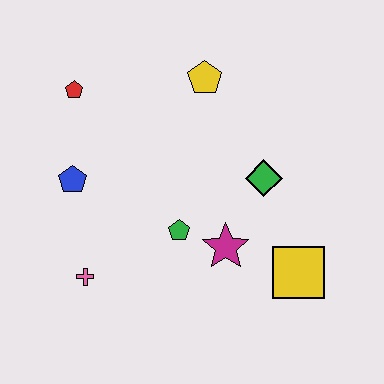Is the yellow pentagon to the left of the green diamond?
Yes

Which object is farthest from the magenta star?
The red pentagon is farthest from the magenta star.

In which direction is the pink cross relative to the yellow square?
The pink cross is to the left of the yellow square.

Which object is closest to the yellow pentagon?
The green diamond is closest to the yellow pentagon.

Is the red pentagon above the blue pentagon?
Yes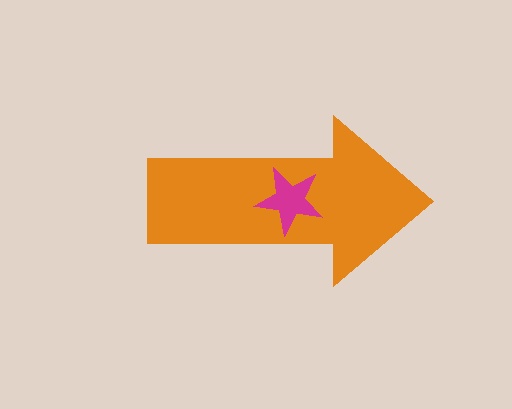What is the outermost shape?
The orange arrow.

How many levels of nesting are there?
2.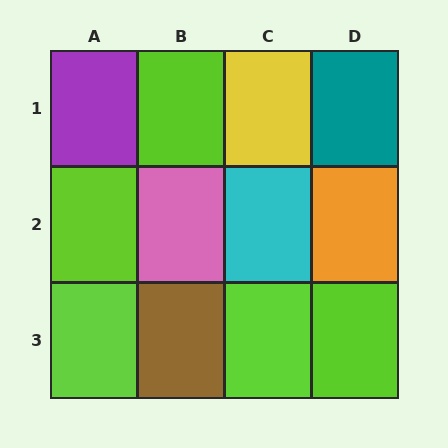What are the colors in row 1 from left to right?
Purple, lime, yellow, teal.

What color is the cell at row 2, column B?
Pink.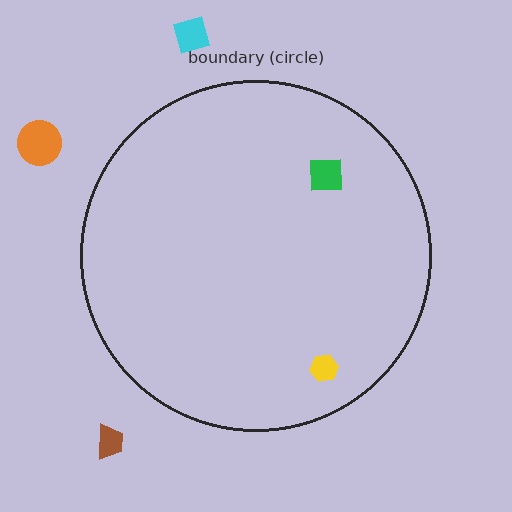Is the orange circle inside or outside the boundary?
Outside.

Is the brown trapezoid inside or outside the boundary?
Outside.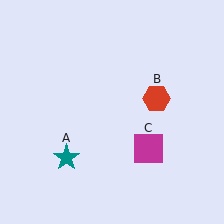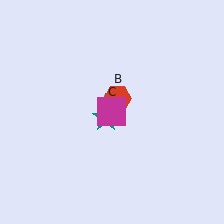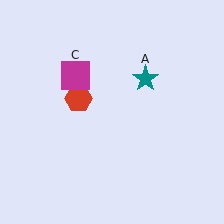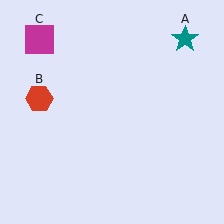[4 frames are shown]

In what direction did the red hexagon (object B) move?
The red hexagon (object B) moved left.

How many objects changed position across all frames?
3 objects changed position: teal star (object A), red hexagon (object B), magenta square (object C).